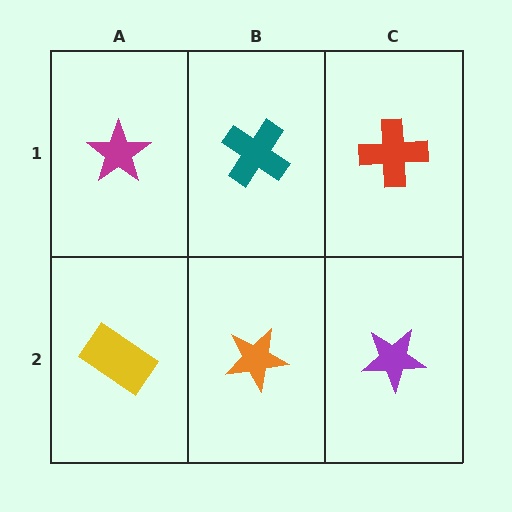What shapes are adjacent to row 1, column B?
An orange star (row 2, column B), a magenta star (row 1, column A), a red cross (row 1, column C).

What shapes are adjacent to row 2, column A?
A magenta star (row 1, column A), an orange star (row 2, column B).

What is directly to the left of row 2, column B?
A yellow rectangle.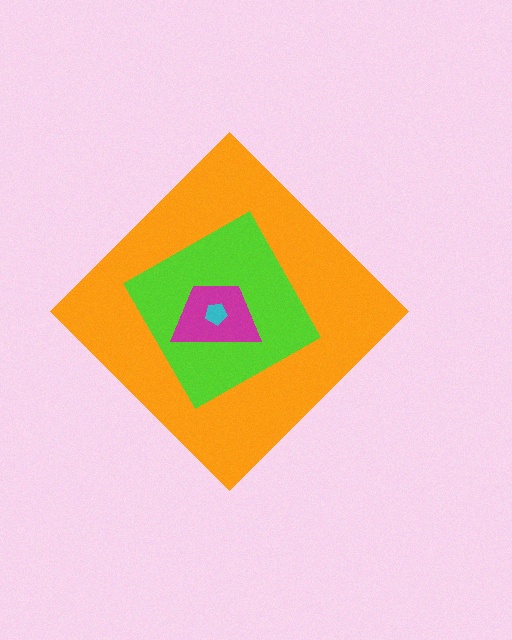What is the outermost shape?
The orange diamond.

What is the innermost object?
The cyan pentagon.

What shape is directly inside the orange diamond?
The lime square.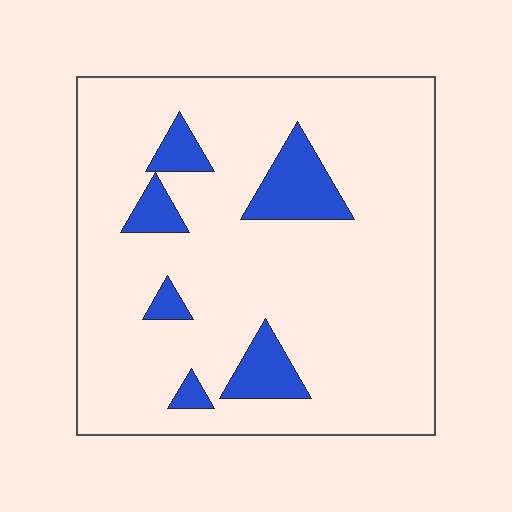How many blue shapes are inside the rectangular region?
6.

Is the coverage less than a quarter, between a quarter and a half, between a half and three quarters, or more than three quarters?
Less than a quarter.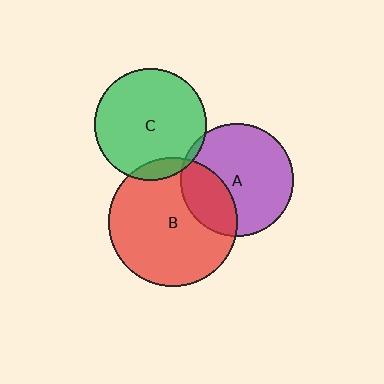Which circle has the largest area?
Circle B (red).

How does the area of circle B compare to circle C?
Approximately 1.3 times.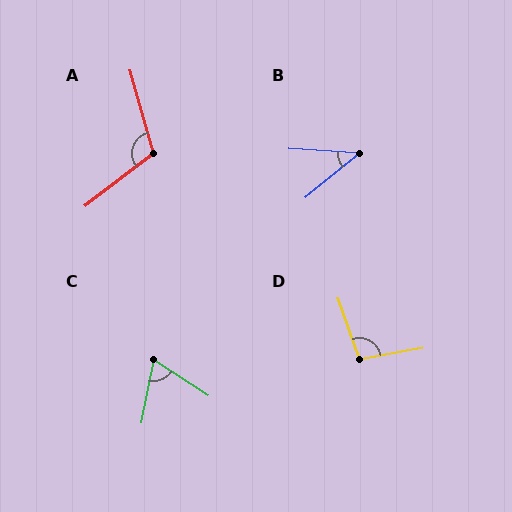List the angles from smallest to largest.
B (43°), C (69°), D (99°), A (112°).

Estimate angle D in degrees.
Approximately 99 degrees.